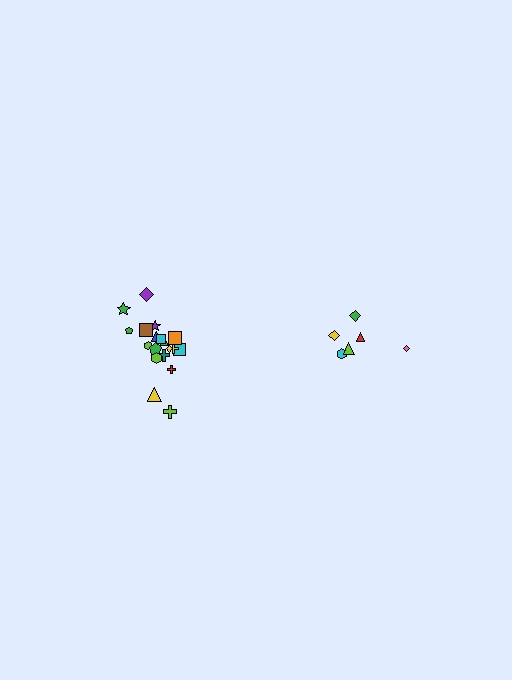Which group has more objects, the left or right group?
The left group.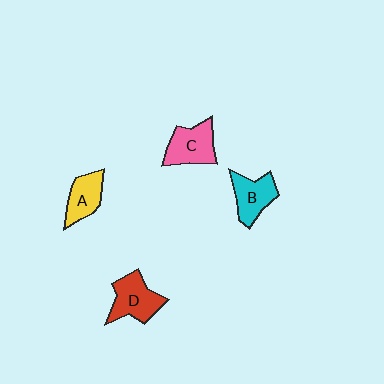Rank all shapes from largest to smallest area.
From largest to smallest: D (red), C (pink), B (cyan), A (yellow).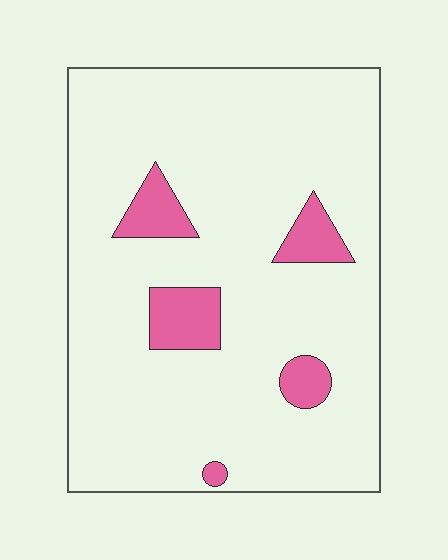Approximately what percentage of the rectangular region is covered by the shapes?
Approximately 10%.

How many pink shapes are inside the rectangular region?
5.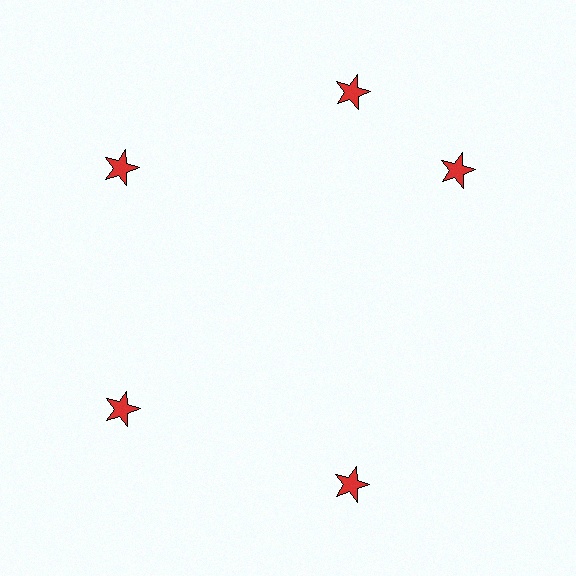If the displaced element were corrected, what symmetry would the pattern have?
It would have 5-fold rotational symmetry — the pattern would map onto itself every 72 degrees.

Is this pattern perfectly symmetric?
No. The 5 red stars are arranged in a ring, but one element near the 3 o'clock position is rotated out of alignment along the ring, breaking the 5-fold rotational symmetry.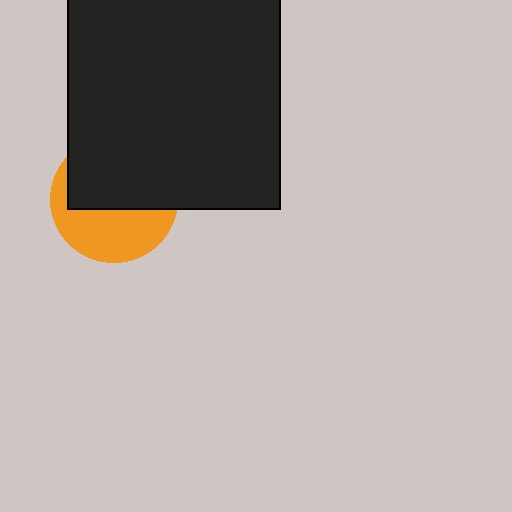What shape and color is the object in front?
The object in front is a black square.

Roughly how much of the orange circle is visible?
About half of it is visible (roughly 46%).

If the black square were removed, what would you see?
You would see the complete orange circle.